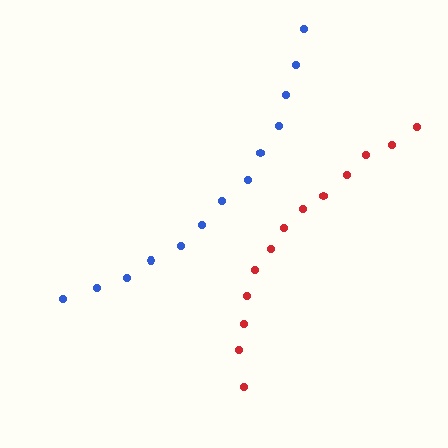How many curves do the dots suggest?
There are 2 distinct paths.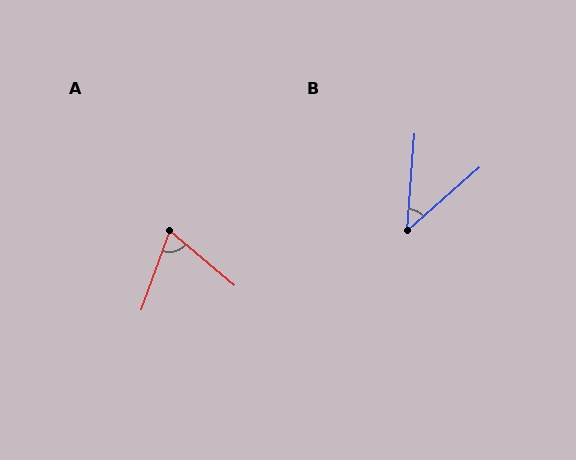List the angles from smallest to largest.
B (44°), A (70°).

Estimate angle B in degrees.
Approximately 44 degrees.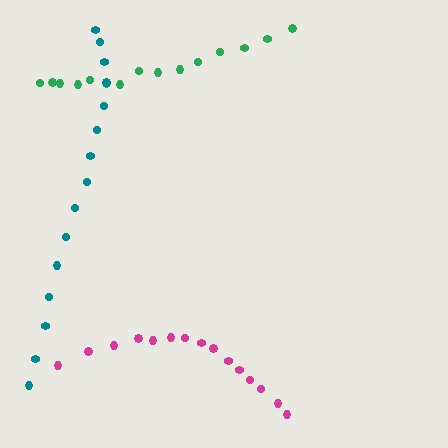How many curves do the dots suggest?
There are 3 distinct paths.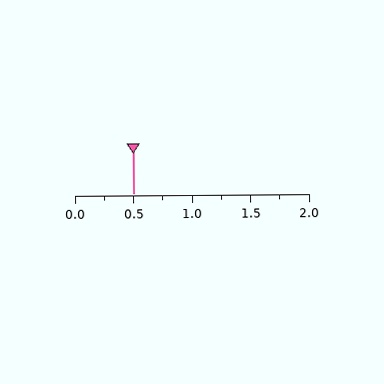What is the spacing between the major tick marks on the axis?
The major ticks are spaced 0.5 apart.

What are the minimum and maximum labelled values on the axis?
The axis runs from 0.0 to 2.0.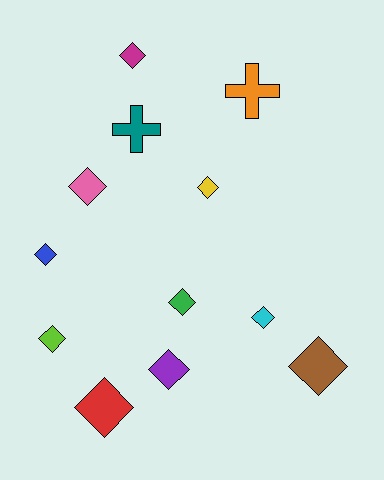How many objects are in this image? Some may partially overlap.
There are 12 objects.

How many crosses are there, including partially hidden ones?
There are 2 crosses.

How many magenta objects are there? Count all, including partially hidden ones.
There is 1 magenta object.